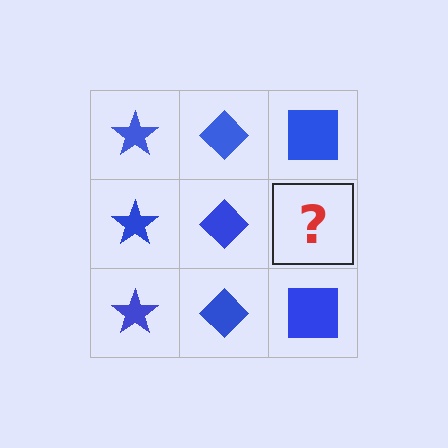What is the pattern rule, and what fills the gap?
The rule is that each column has a consistent shape. The gap should be filled with a blue square.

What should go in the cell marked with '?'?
The missing cell should contain a blue square.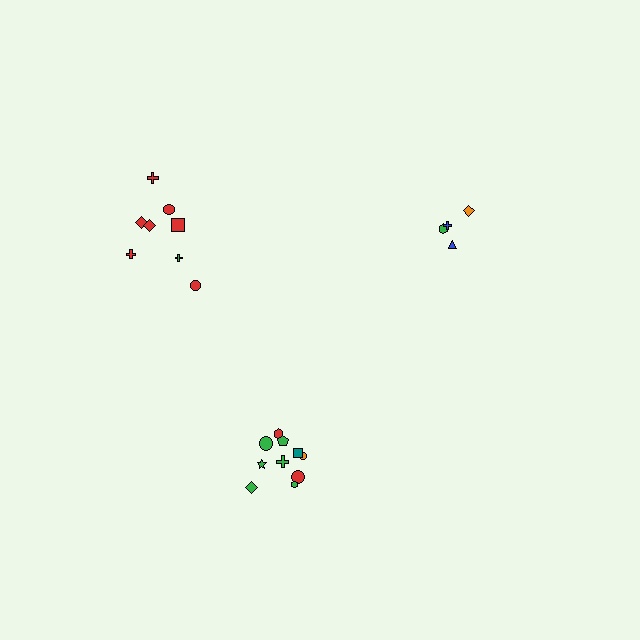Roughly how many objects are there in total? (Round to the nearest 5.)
Roughly 20 objects in total.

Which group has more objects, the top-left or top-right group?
The top-left group.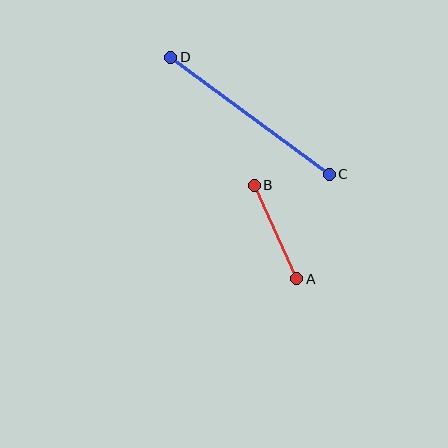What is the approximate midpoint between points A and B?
The midpoint is at approximately (275, 232) pixels.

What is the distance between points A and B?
The distance is approximately 103 pixels.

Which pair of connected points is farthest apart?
Points C and D are farthest apart.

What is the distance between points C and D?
The distance is approximately 197 pixels.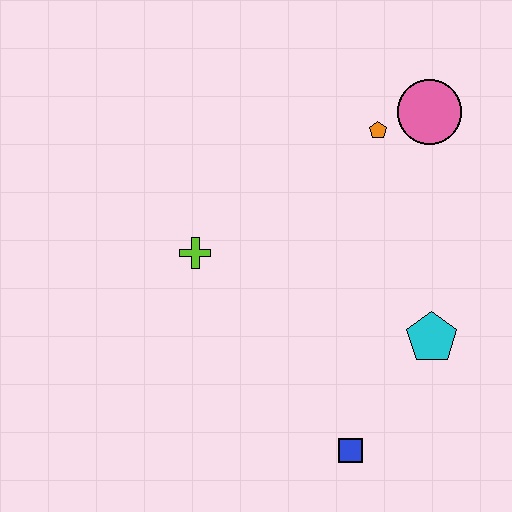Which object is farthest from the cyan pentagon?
The lime cross is farthest from the cyan pentagon.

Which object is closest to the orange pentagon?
The pink circle is closest to the orange pentagon.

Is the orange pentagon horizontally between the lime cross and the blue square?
No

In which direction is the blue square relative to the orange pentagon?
The blue square is below the orange pentagon.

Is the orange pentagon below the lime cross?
No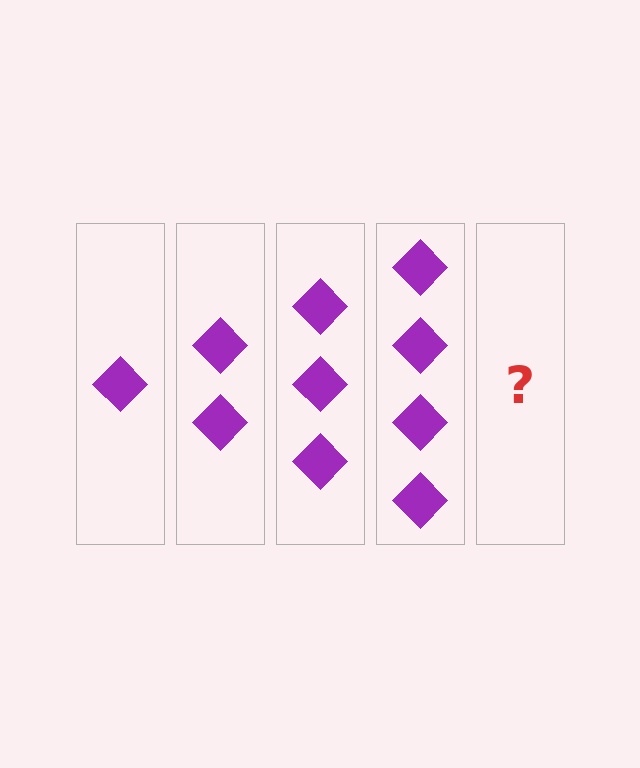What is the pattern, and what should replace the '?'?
The pattern is that each step adds one more diamond. The '?' should be 5 diamonds.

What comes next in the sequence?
The next element should be 5 diamonds.